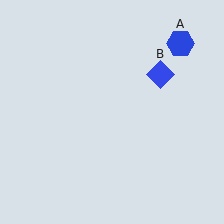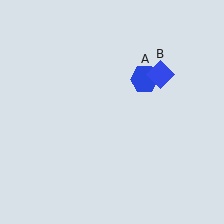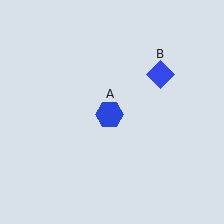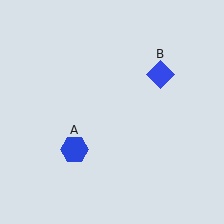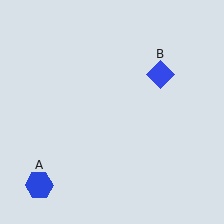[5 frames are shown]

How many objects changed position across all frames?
1 object changed position: blue hexagon (object A).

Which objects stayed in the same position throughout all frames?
Blue diamond (object B) remained stationary.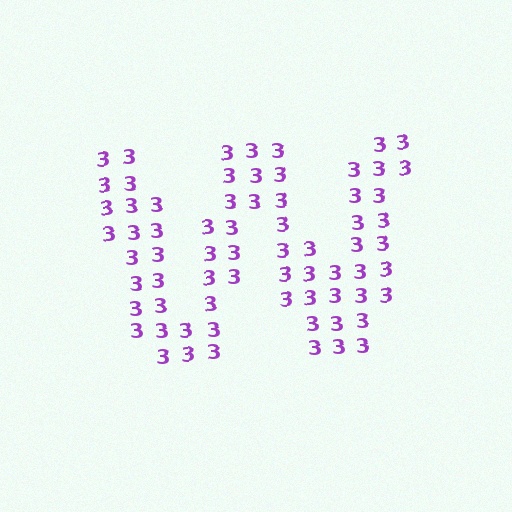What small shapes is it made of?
It is made of small digit 3's.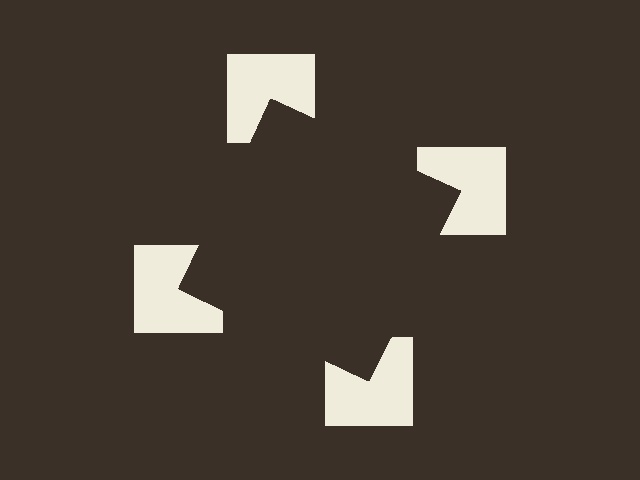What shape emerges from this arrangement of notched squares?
An illusory square — its edges are inferred from the aligned wedge cuts in the notched squares, not physically drawn.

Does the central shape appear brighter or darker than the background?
It typically appears slightly darker than the background, even though no actual brightness change is drawn.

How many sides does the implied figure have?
4 sides.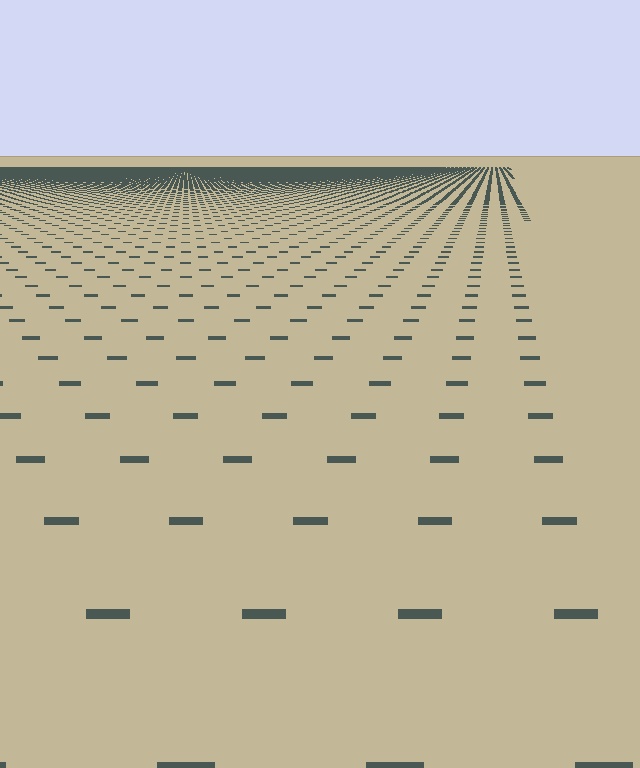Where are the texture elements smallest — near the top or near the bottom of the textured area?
Near the top.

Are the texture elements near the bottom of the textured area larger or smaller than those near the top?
Larger. Near the bottom, elements are closer to the viewer and appear at a bigger on-screen size.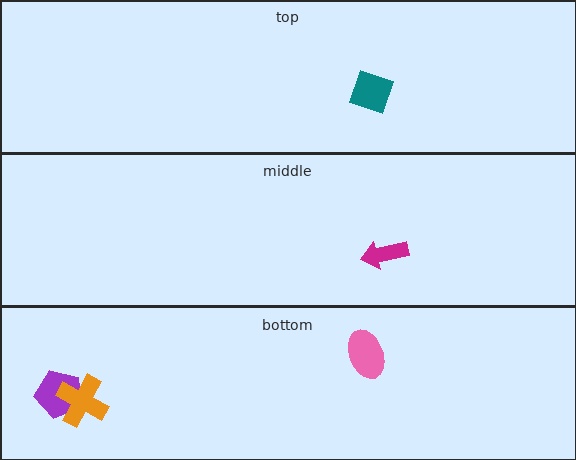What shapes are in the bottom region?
The purple pentagon, the pink ellipse, the orange cross.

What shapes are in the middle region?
The magenta arrow.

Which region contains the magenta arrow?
The middle region.